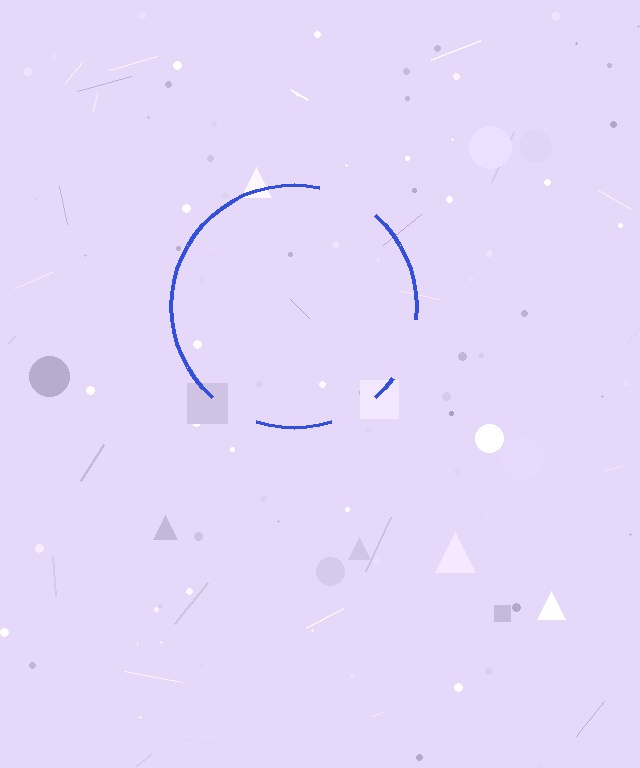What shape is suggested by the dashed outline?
The dashed outline suggests a circle.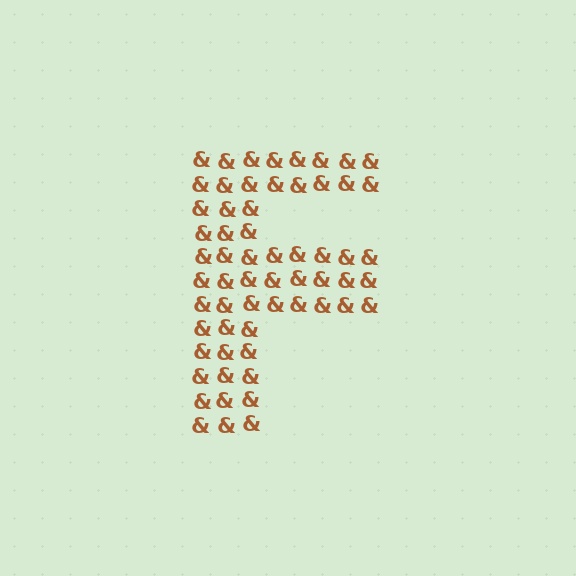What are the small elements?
The small elements are ampersands.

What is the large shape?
The large shape is the letter F.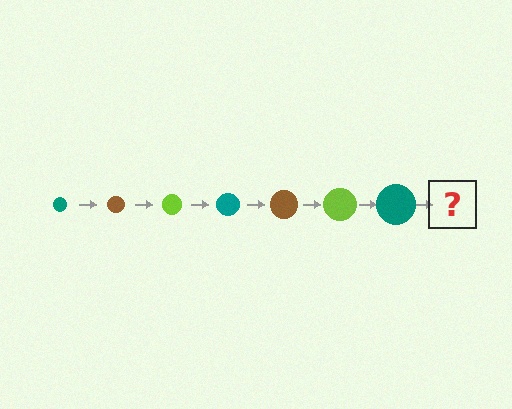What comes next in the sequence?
The next element should be a brown circle, larger than the previous one.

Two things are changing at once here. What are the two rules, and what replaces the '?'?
The two rules are that the circle grows larger each step and the color cycles through teal, brown, and lime. The '?' should be a brown circle, larger than the previous one.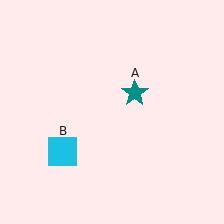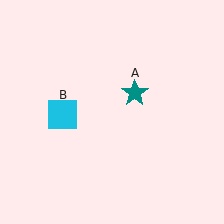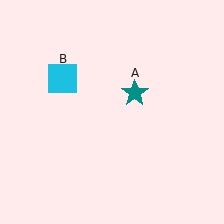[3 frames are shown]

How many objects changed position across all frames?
1 object changed position: cyan square (object B).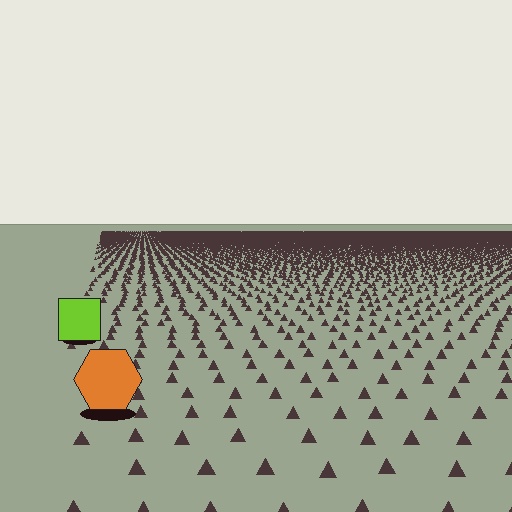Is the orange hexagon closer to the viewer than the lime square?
Yes. The orange hexagon is closer — you can tell from the texture gradient: the ground texture is coarser near it.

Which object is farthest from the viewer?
The lime square is farthest from the viewer. It appears smaller and the ground texture around it is denser.